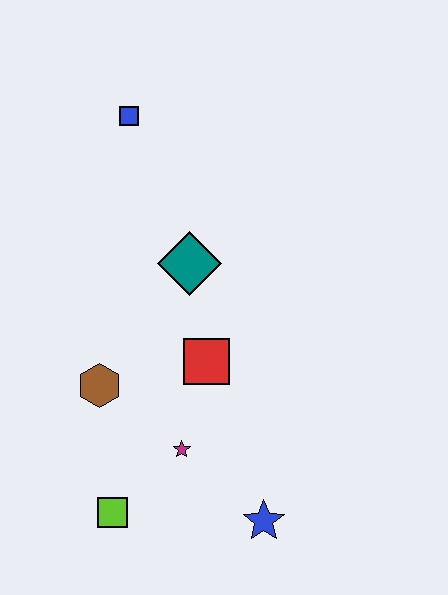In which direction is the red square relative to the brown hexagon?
The red square is to the right of the brown hexagon.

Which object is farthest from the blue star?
The blue square is farthest from the blue star.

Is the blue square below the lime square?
No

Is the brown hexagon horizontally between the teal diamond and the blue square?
No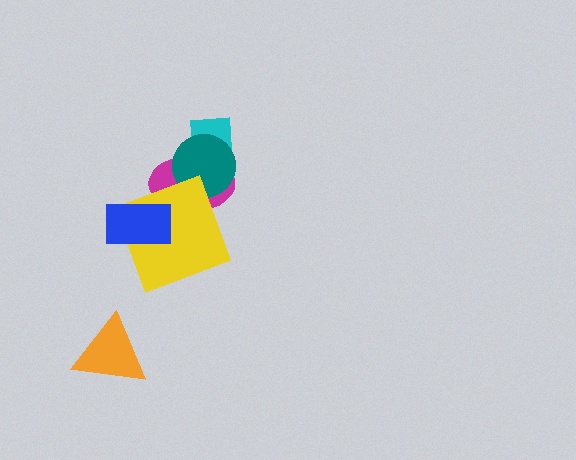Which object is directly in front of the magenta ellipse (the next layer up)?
The teal circle is directly in front of the magenta ellipse.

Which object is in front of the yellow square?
The blue rectangle is in front of the yellow square.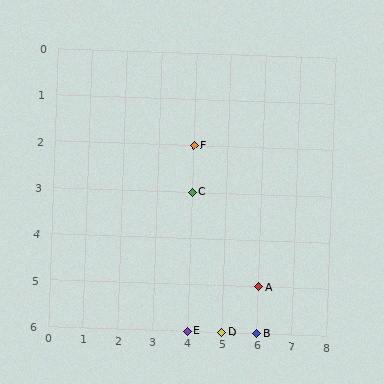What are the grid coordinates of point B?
Point B is at grid coordinates (6, 6).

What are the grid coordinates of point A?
Point A is at grid coordinates (6, 5).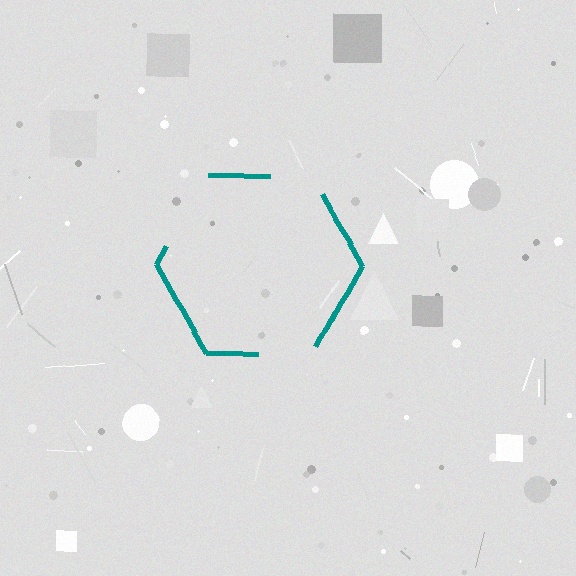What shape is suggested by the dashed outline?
The dashed outline suggests a hexagon.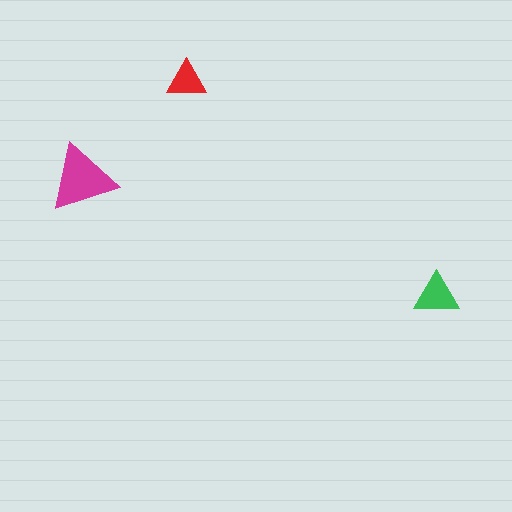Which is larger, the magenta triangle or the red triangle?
The magenta one.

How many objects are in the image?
There are 3 objects in the image.